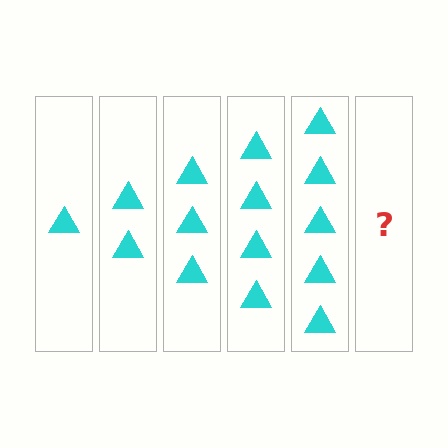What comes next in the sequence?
The next element should be 6 triangles.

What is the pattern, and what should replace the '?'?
The pattern is that each step adds one more triangle. The '?' should be 6 triangles.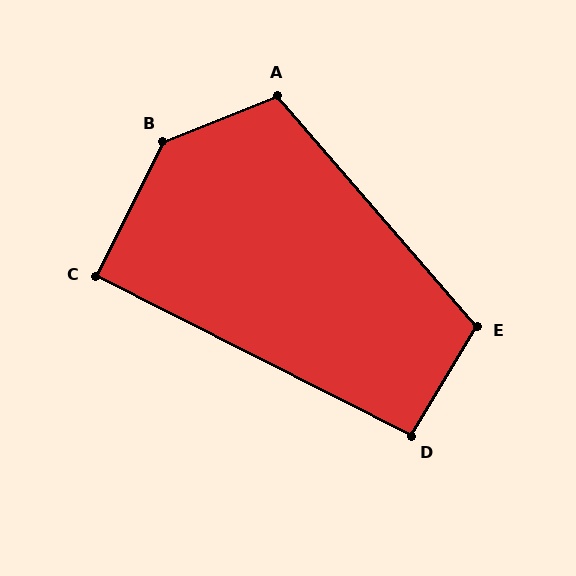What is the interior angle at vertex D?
Approximately 94 degrees (approximately right).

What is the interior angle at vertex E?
Approximately 108 degrees (obtuse).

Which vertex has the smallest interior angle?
C, at approximately 90 degrees.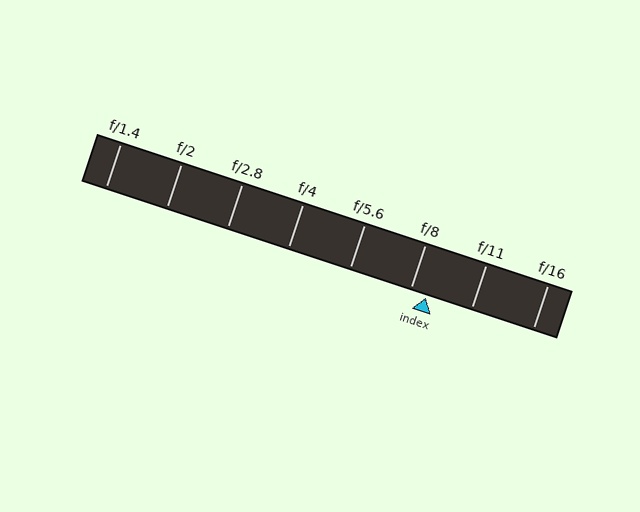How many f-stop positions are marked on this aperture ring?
There are 8 f-stop positions marked.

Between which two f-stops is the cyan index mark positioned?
The index mark is between f/8 and f/11.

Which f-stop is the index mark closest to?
The index mark is closest to f/8.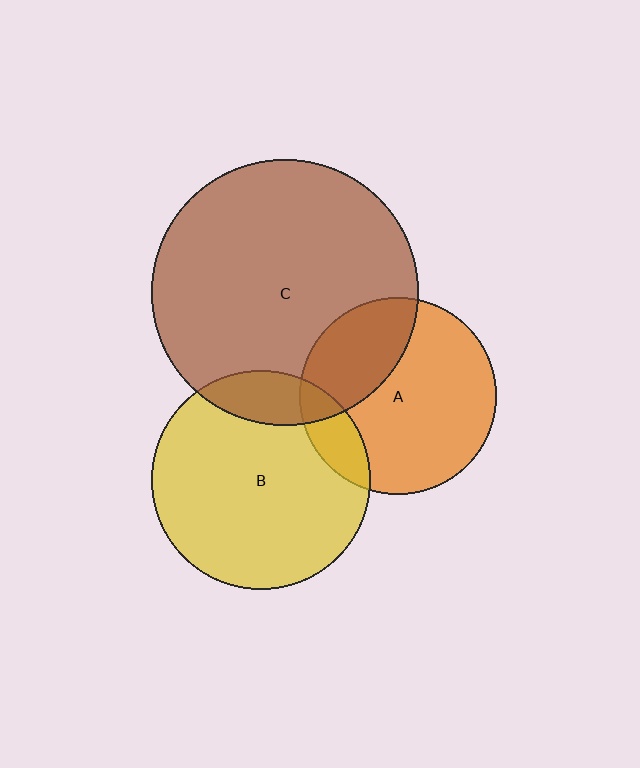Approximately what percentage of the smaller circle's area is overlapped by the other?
Approximately 30%.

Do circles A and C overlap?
Yes.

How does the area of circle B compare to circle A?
Approximately 1.2 times.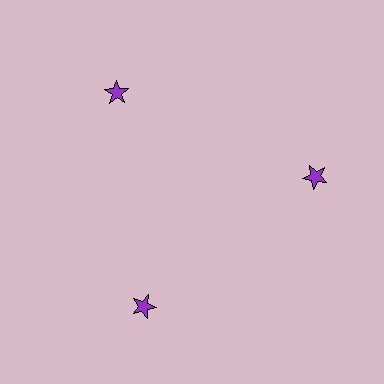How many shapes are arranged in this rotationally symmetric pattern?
There are 3 shapes, arranged in 3 groups of 1.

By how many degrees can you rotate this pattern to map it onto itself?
The pattern maps onto itself every 120 degrees of rotation.